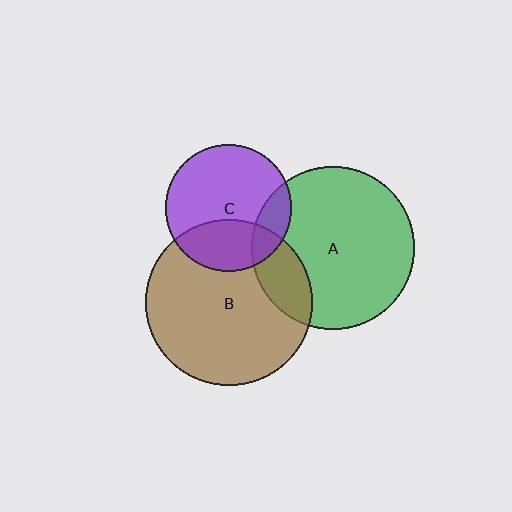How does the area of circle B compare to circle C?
Approximately 1.7 times.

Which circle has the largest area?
Circle B (brown).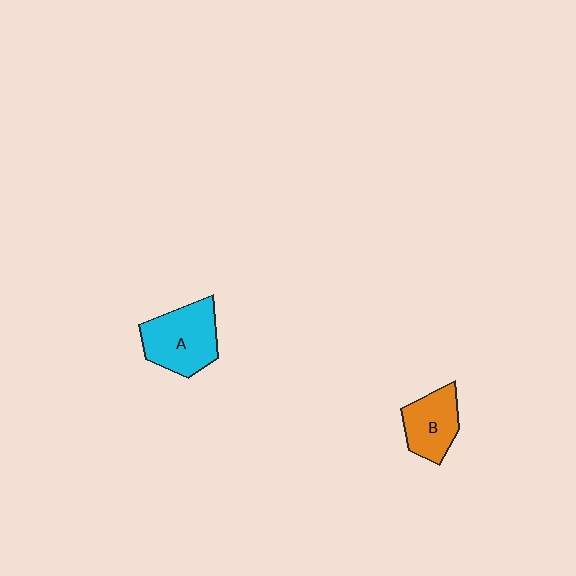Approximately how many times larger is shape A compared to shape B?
Approximately 1.4 times.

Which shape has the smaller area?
Shape B (orange).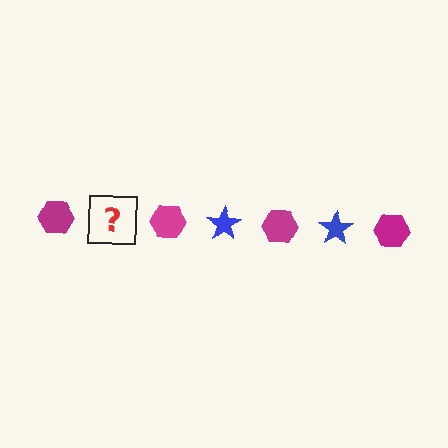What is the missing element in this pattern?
The missing element is a blue star.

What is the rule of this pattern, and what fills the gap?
The rule is that the pattern alternates between magenta hexagon and blue star. The gap should be filled with a blue star.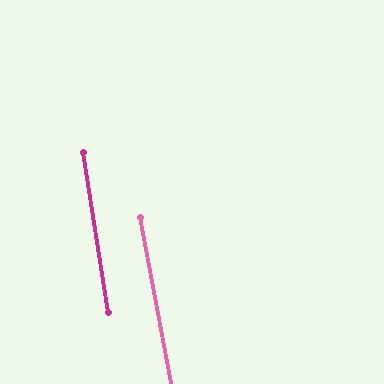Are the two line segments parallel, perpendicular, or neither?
Parallel — their directions differ by only 1.7°.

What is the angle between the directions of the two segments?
Approximately 2 degrees.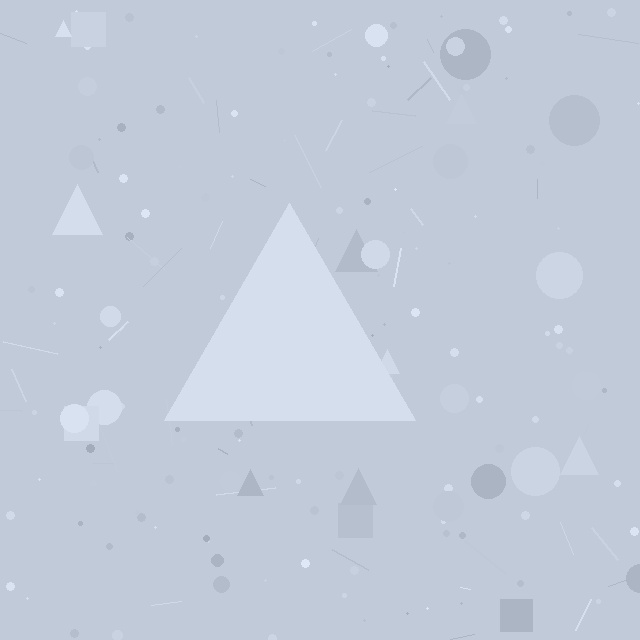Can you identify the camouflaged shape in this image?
The camouflaged shape is a triangle.